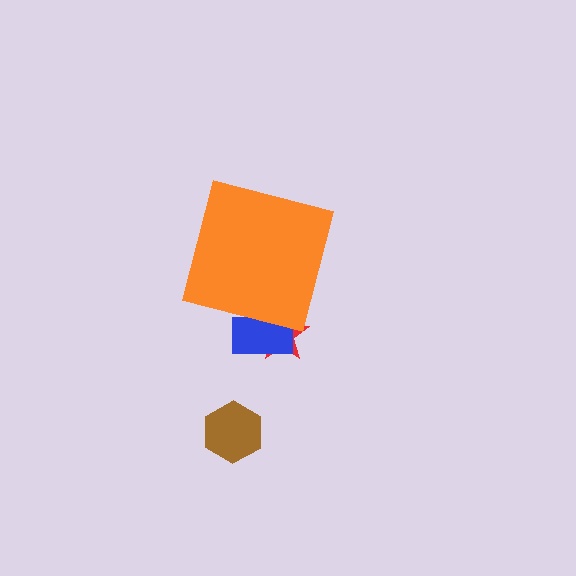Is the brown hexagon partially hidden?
No, the brown hexagon is fully visible.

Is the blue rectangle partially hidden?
Yes, the blue rectangle is partially hidden behind the orange square.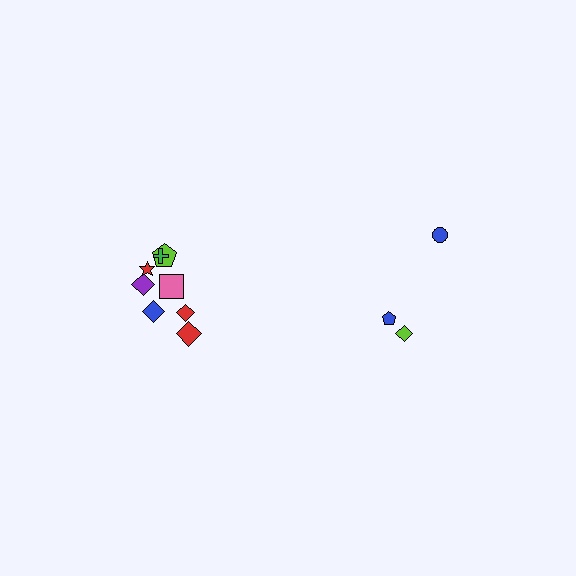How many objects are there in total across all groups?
There are 11 objects.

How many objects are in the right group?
There are 3 objects.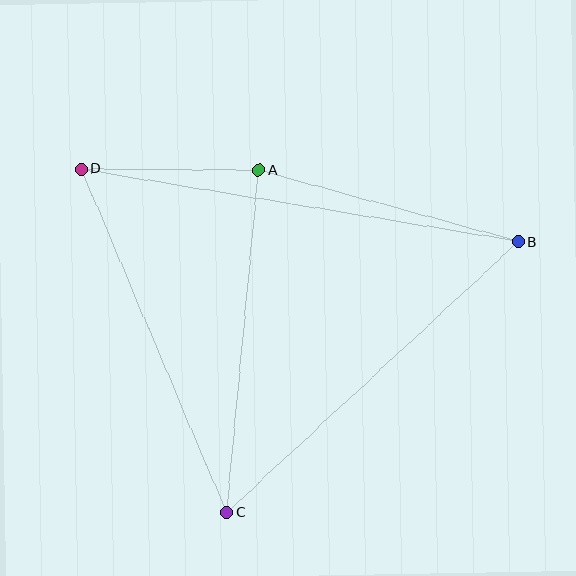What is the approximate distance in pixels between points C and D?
The distance between C and D is approximately 373 pixels.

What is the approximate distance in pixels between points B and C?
The distance between B and C is approximately 398 pixels.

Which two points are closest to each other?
Points A and D are closest to each other.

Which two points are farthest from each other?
Points B and D are farthest from each other.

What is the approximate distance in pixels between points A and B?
The distance between A and B is approximately 269 pixels.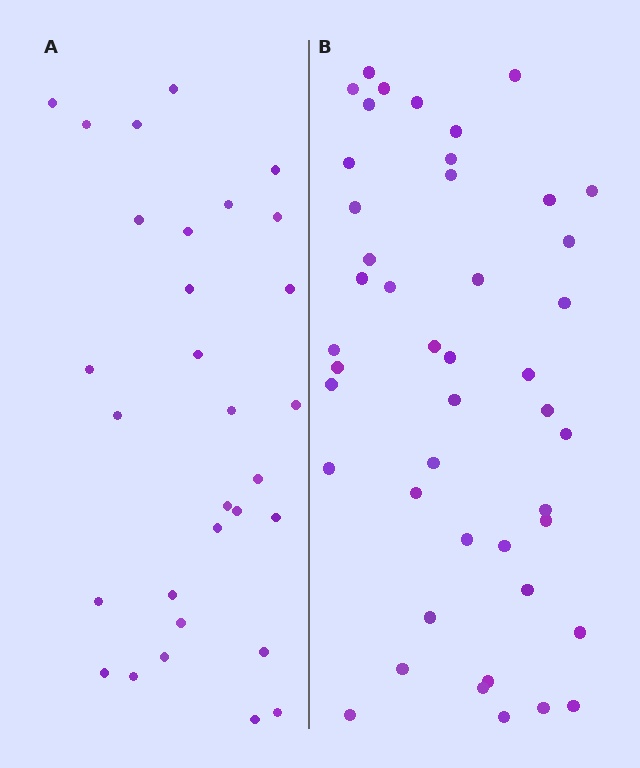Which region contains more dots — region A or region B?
Region B (the right region) has more dots.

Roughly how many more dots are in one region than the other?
Region B has approximately 15 more dots than region A.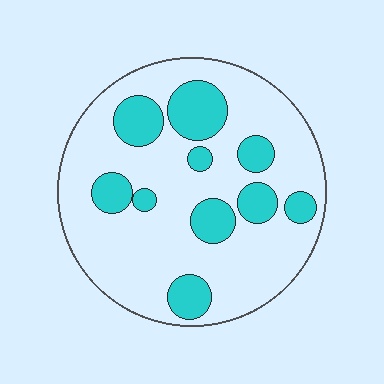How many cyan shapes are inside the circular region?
10.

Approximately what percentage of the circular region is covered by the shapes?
Approximately 25%.